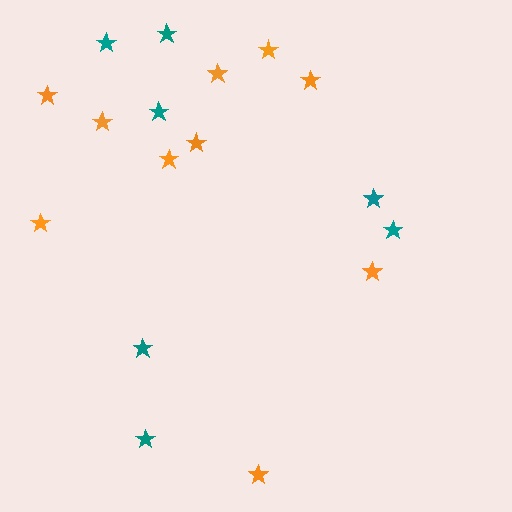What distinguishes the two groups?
There are 2 groups: one group of teal stars (7) and one group of orange stars (10).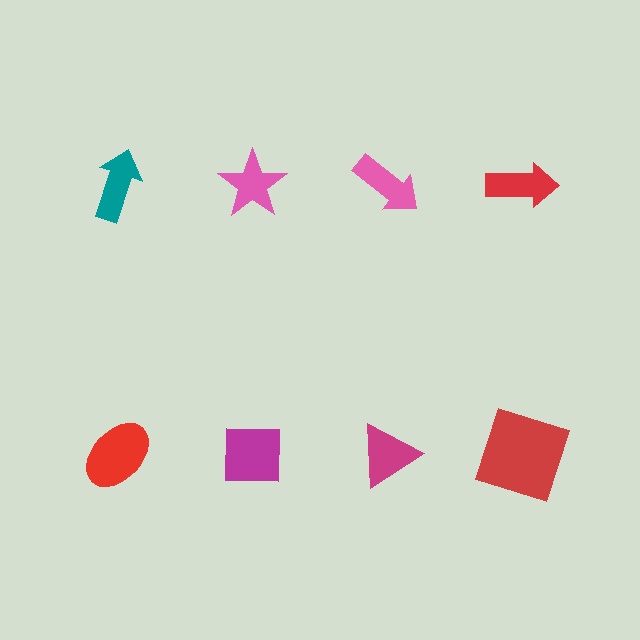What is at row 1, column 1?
A teal arrow.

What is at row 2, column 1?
A red ellipse.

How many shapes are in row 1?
4 shapes.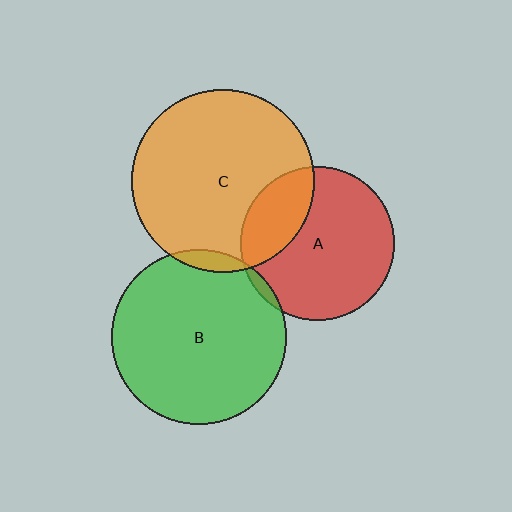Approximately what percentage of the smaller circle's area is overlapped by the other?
Approximately 5%.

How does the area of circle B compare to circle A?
Approximately 1.3 times.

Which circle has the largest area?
Circle C (orange).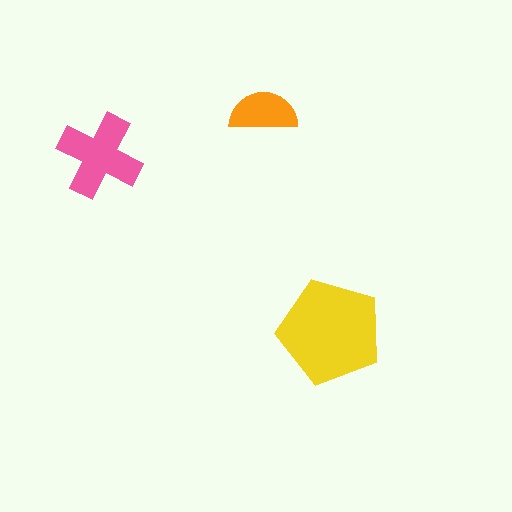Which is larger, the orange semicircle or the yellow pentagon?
The yellow pentagon.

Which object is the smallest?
The orange semicircle.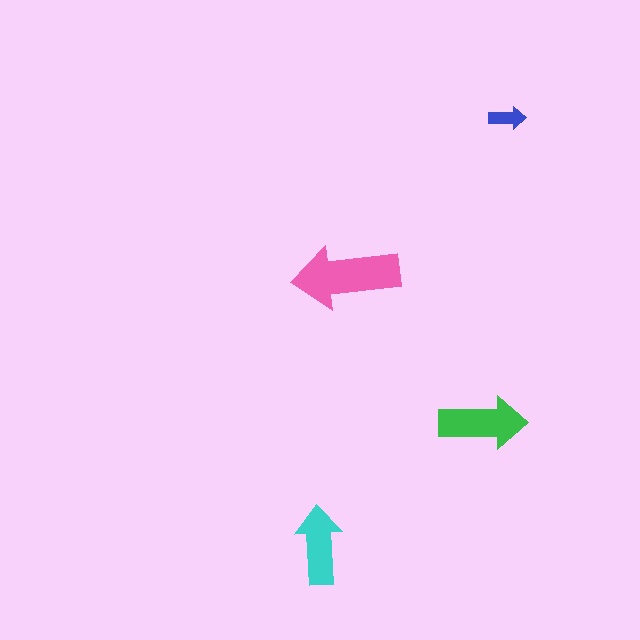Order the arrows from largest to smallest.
the pink one, the green one, the cyan one, the blue one.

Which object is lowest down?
The cyan arrow is bottommost.